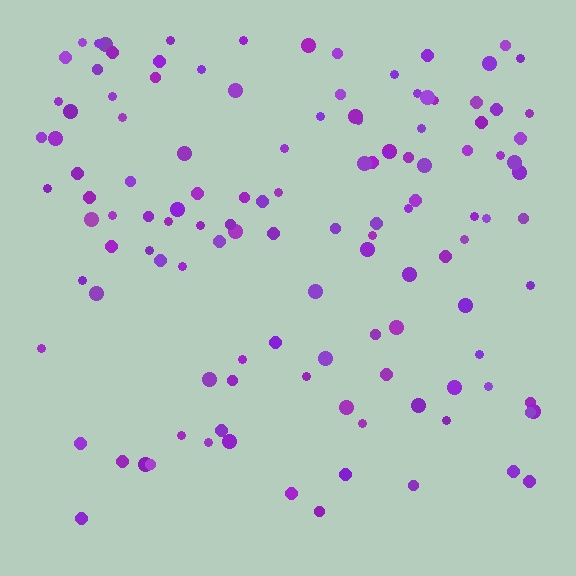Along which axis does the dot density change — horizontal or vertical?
Vertical.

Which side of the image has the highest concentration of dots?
The top.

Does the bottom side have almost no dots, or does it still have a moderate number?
Still a moderate number, just noticeably fewer than the top.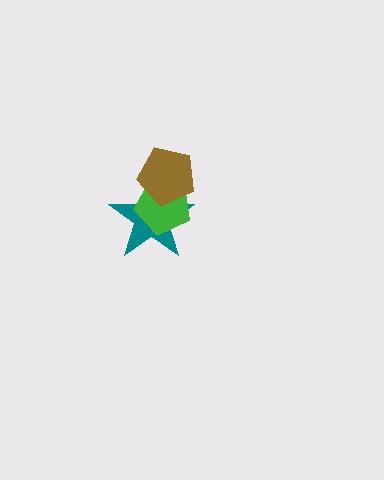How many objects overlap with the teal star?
2 objects overlap with the teal star.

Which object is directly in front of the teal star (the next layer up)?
The green pentagon is directly in front of the teal star.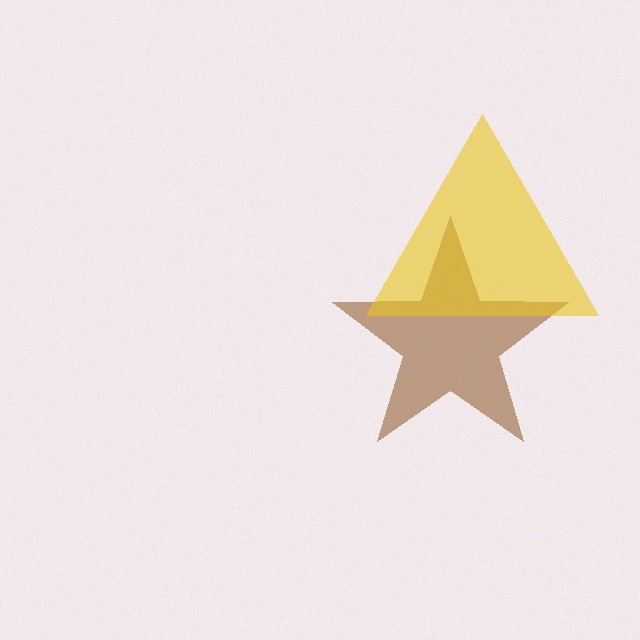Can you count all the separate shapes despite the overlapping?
Yes, there are 2 separate shapes.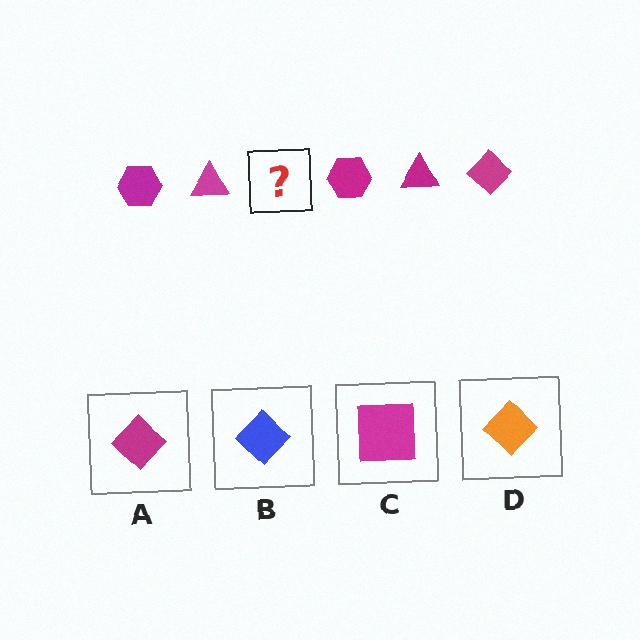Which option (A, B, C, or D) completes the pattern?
A.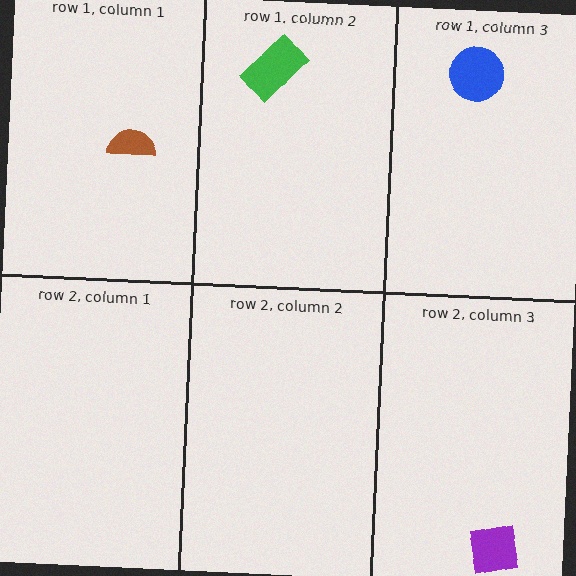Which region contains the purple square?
The row 2, column 3 region.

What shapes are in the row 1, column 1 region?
The brown semicircle.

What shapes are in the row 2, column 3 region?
The purple square.